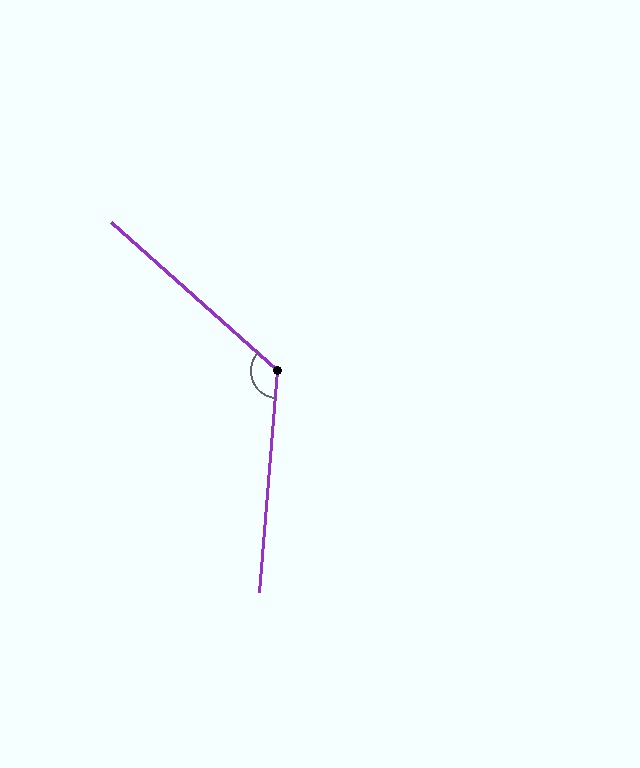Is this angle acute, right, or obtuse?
It is obtuse.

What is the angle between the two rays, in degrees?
Approximately 127 degrees.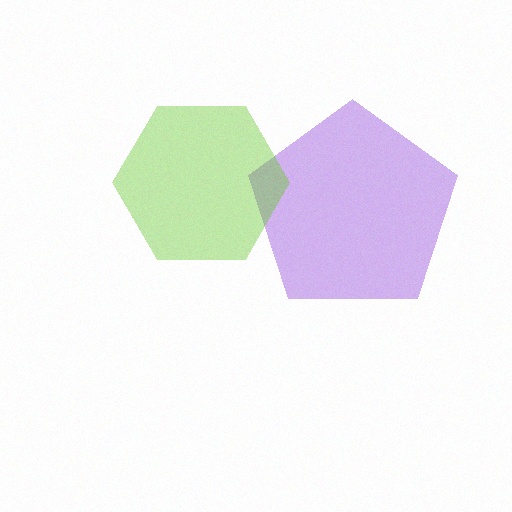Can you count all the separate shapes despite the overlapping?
Yes, there are 2 separate shapes.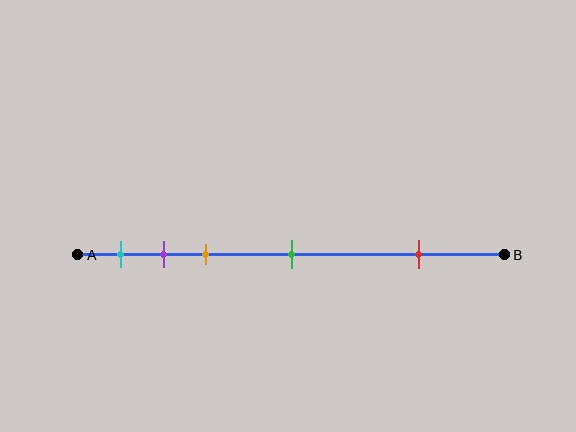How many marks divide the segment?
There are 5 marks dividing the segment.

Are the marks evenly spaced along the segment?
No, the marks are not evenly spaced.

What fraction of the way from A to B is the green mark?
The green mark is approximately 50% (0.5) of the way from A to B.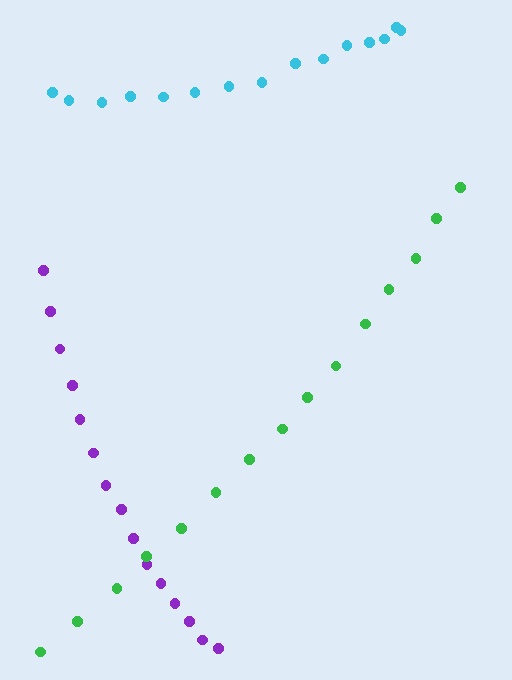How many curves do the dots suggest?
There are 3 distinct paths.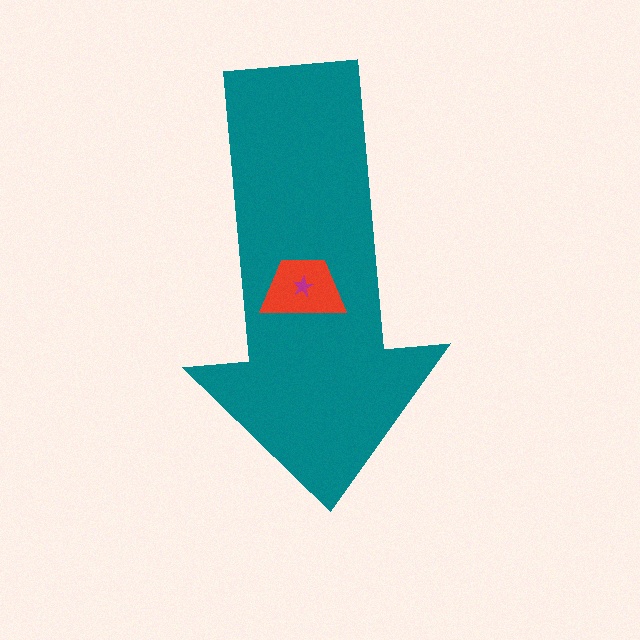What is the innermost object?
The magenta star.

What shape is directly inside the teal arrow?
The red trapezoid.